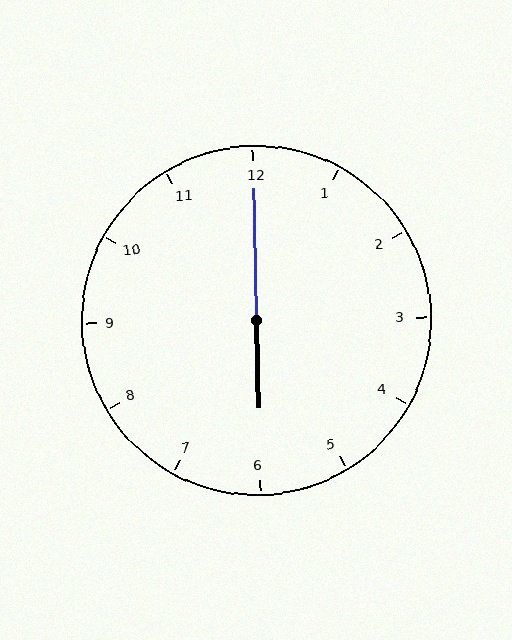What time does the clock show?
6:00.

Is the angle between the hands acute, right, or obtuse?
It is obtuse.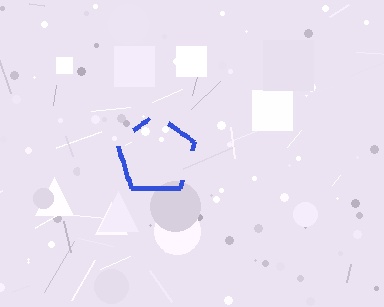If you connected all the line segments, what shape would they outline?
They would outline a pentagon.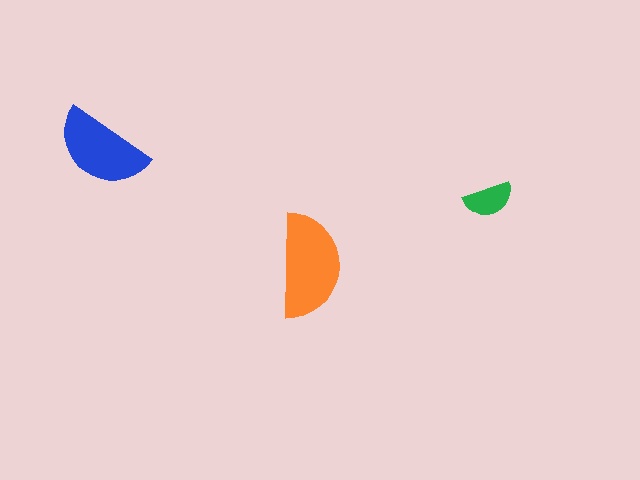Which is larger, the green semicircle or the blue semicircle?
The blue one.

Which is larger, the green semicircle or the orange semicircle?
The orange one.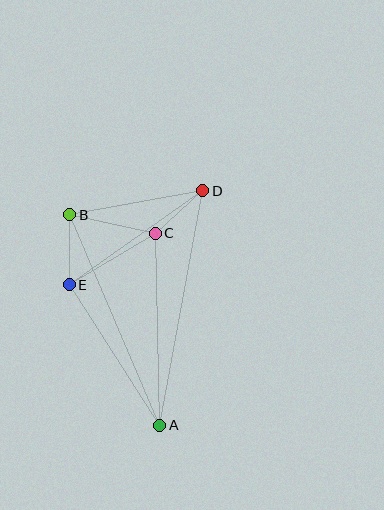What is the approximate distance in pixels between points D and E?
The distance between D and E is approximately 163 pixels.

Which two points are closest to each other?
Points C and D are closest to each other.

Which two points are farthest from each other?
Points A and D are farthest from each other.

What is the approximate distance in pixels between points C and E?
The distance between C and E is approximately 100 pixels.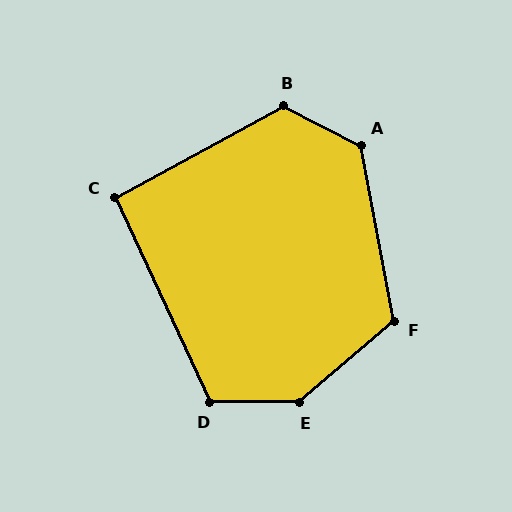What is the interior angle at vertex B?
Approximately 124 degrees (obtuse).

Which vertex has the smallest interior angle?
C, at approximately 94 degrees.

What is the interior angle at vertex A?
Approximately 127 degrees (obtuse).